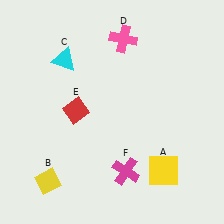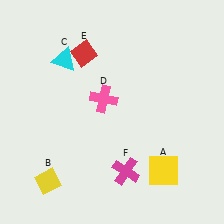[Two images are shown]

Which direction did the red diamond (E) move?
The red diamond (E) moved up.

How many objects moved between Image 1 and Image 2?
2 objects moved between the two images.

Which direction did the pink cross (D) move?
The pink cross (D) moved down.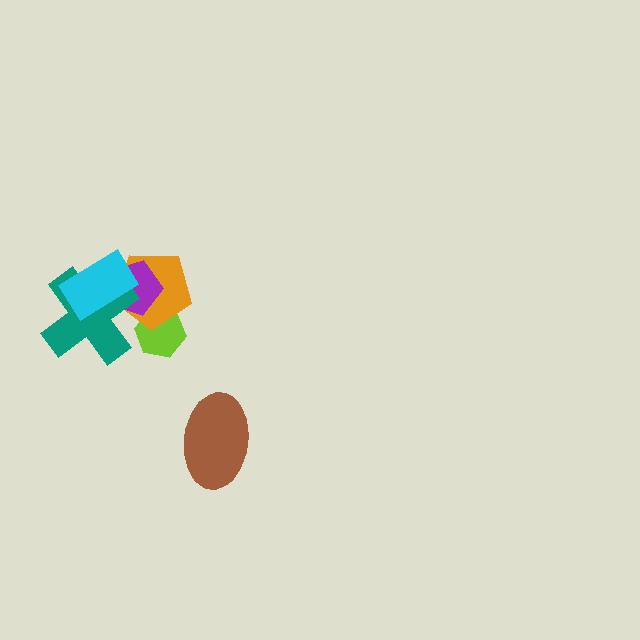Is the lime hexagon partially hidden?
Yes, it is partially covered by another shape.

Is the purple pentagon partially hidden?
Yes, it is partially covered by another shape.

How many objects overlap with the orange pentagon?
4 objects overlap with the orange pentagon.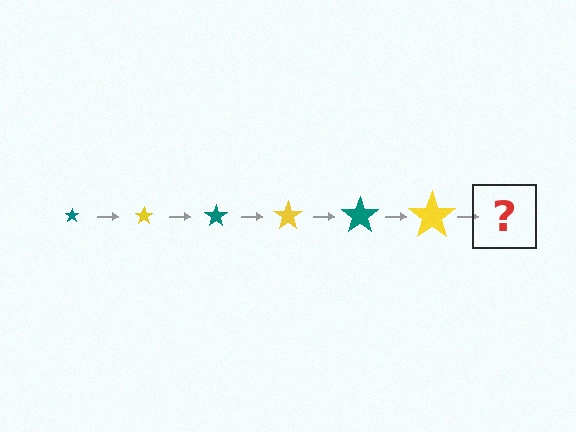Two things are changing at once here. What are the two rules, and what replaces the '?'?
The two rules are that the star grows larger each step and the color cycles through teal and yellow. The '?' should be a teal star, larger than the previous one.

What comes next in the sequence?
The next element should be a teal star, larger than the previous one.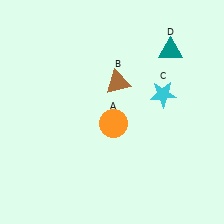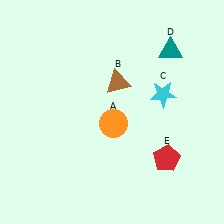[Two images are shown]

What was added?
A red pentagon (E) was added in Image 2.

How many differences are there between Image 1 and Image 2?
There is 1 difference between the two images.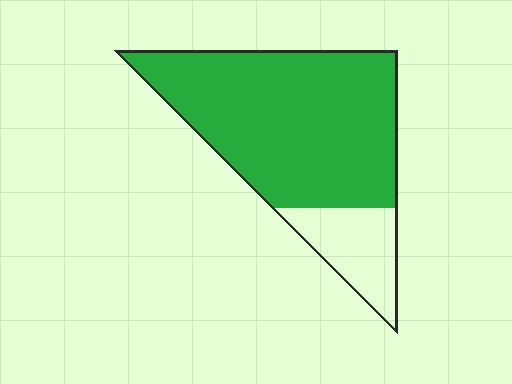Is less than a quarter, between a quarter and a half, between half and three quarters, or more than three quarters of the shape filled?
More than three quarters.